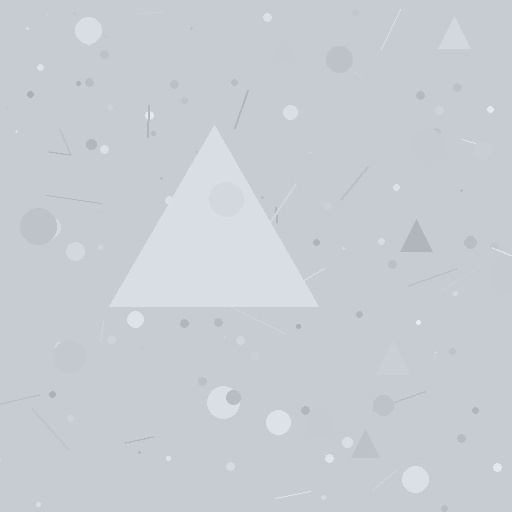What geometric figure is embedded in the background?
A triangle is embedded in the background.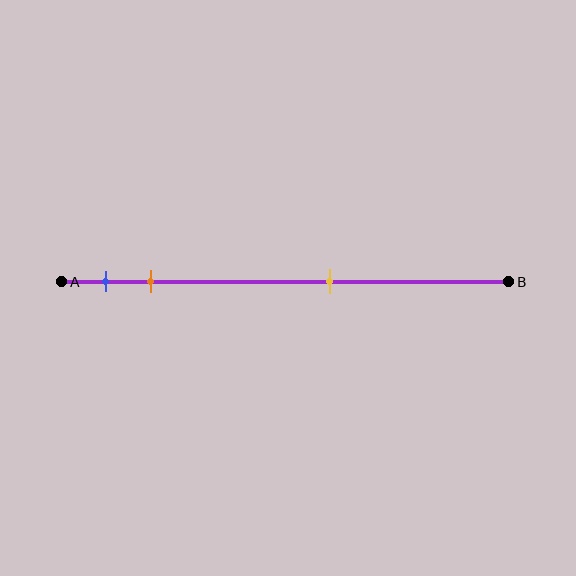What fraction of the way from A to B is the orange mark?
The orange mark is approximately 20% (0.2) of the way from A to B.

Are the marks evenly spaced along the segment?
No, the marks are not evenly spaced.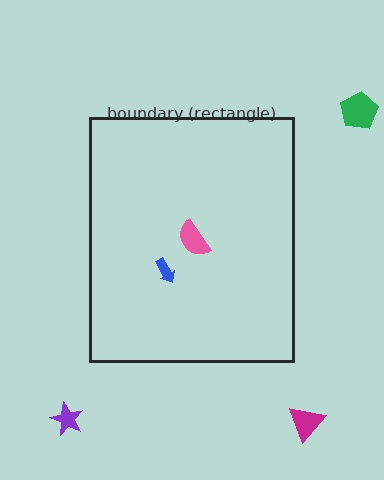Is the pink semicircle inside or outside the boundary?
Inside.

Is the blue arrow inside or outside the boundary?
Inside.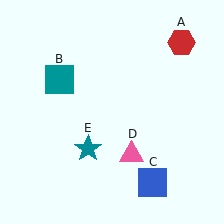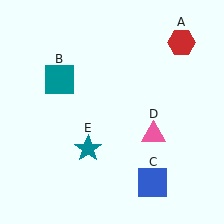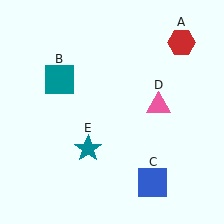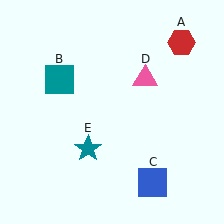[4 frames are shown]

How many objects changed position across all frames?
1 object changed position: pink triangle (object D).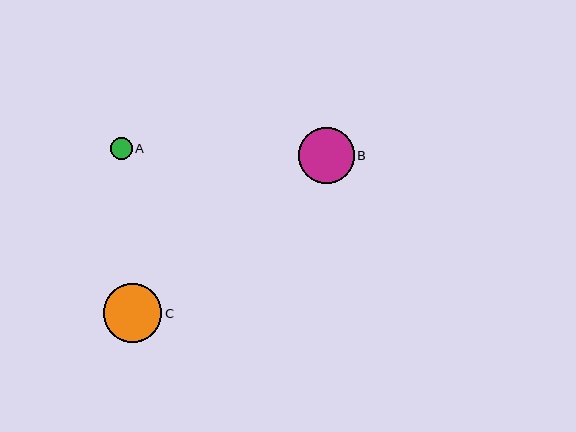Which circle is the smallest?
Circle A is the smallest with a size of approximately 22 pixels.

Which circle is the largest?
Circle C is the largest with a size of approximately 59 pixels.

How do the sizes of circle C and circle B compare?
Circle C and circle B are approximately the same size.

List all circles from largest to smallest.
From largest to smallest: C, B, A.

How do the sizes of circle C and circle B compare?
Circle C and circle B are approximately the same size.